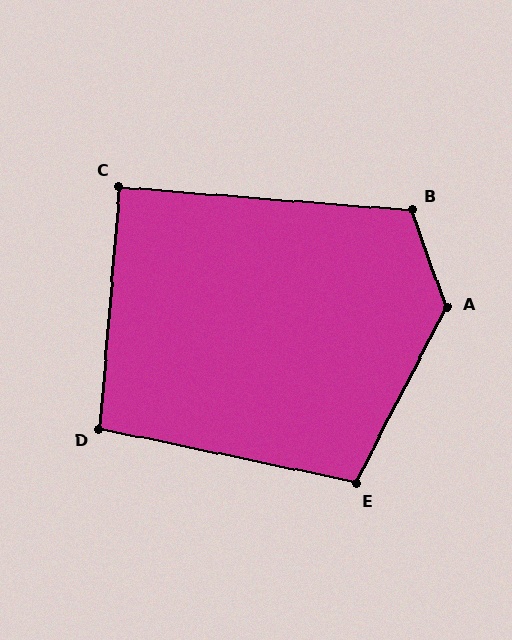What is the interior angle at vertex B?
Approximately 114 degrees (obtuse).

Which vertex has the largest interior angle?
A, at approximately 133 degrees.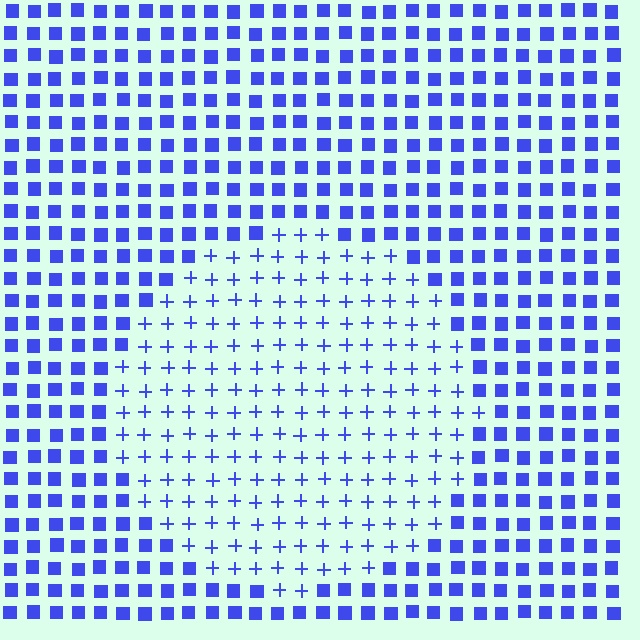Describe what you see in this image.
The image is filled with small blue elements arranged in a uniform grid. A circle-shaped region contains plus signs, while the surrounding area contains squares. The boundary is defined purely by the change in element shape.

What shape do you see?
I see a circle.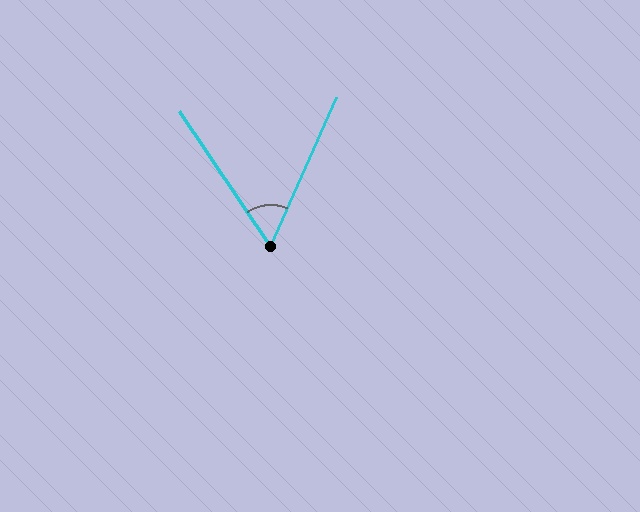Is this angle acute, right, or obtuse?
It is acute.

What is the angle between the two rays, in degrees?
Approximately 58 degrees.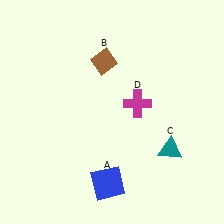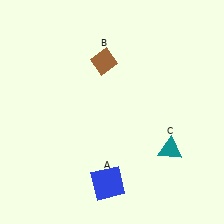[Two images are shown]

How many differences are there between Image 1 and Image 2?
There is 1 difference between the two images.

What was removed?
The magenta cross (D) was removed in Image 2.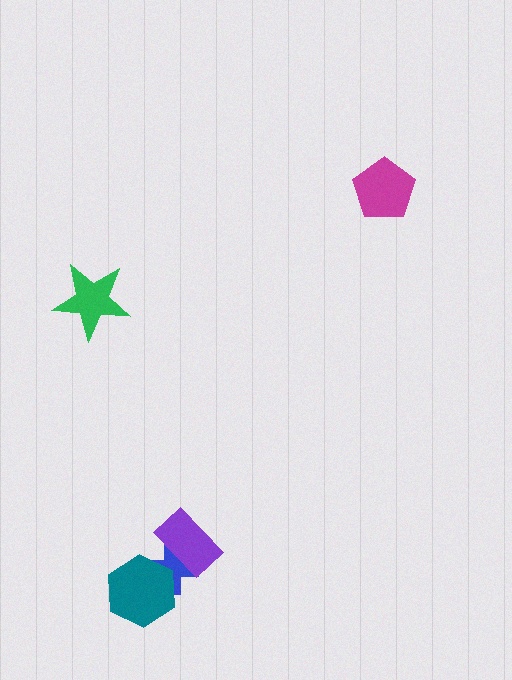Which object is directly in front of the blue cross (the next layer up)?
The purple rectangle is directly in front of the blue cross.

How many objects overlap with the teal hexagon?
1 object overlaps with the teal hexagon.